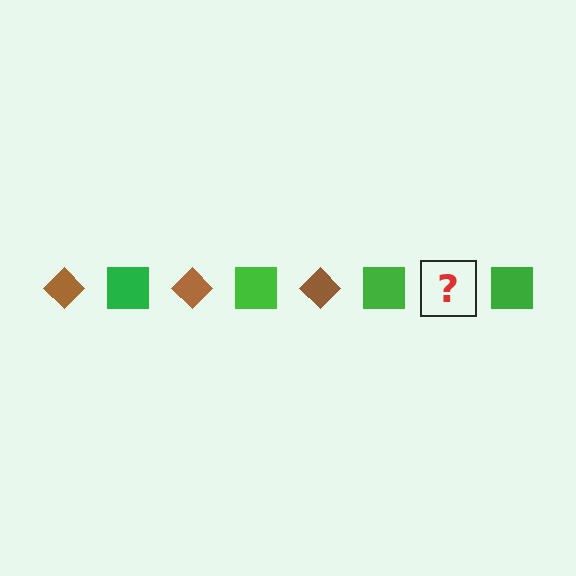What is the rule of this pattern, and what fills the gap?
The rule is that the pattern alternates between brown diamond and green square. The gap should be filled with a brown diamond.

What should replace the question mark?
The question mark should be replaced with a brown diamond.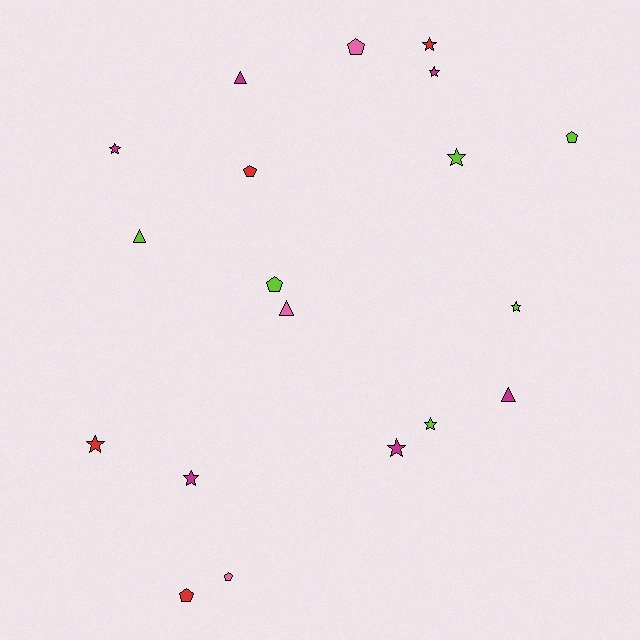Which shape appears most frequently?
Star, with 9 objects.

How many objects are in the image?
There are 19 objects.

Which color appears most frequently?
Lime, with 6 objects.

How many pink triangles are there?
There is 1 pink triangle.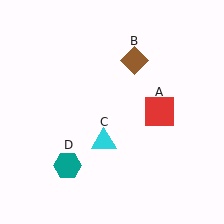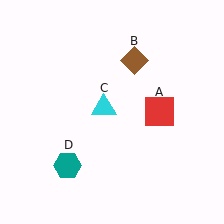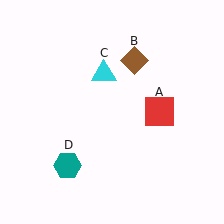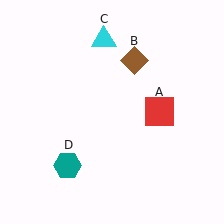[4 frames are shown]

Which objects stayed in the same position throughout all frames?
Red square (object A) and brown diamond (object B) and teal hexagon (object D) remained stationary.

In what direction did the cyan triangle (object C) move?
The cyan triangle (object C) moved up.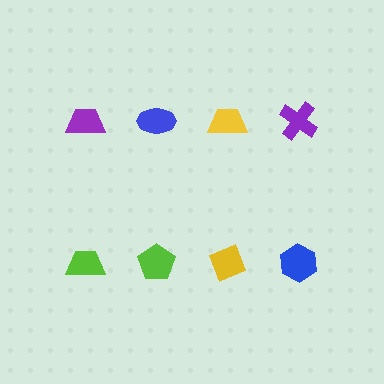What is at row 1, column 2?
A blue ellipse.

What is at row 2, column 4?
A blue hexagon.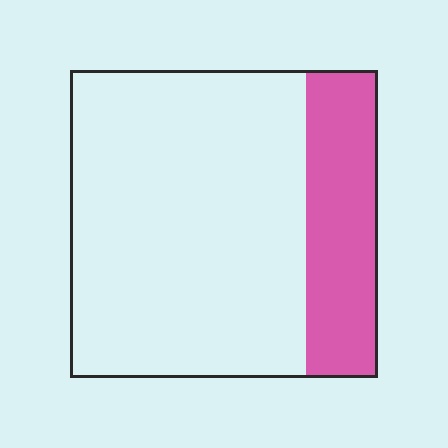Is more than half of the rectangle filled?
No.